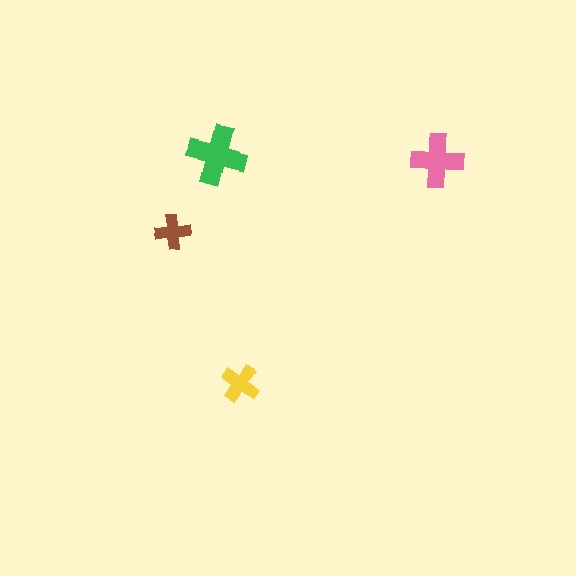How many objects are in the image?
There are 4 objects in the image.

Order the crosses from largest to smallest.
the green one, the pink one, the yellow one, the brown one.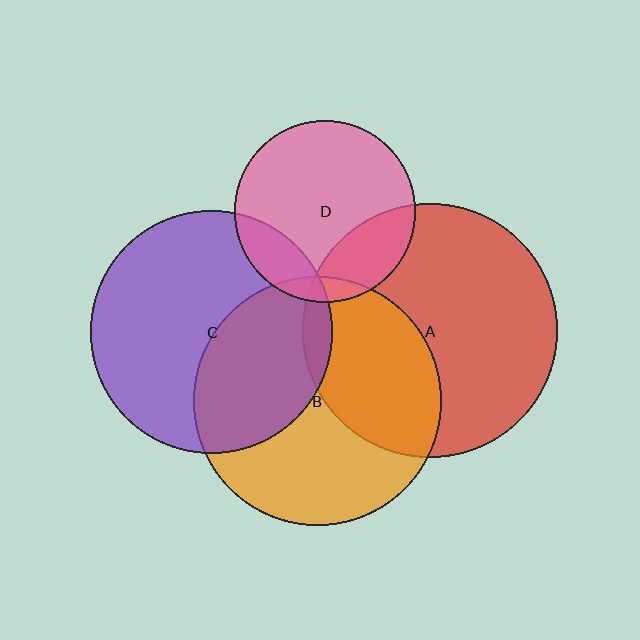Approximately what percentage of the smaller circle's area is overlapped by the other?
Approximately 35%.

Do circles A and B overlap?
Yes.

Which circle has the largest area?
Circle A (red).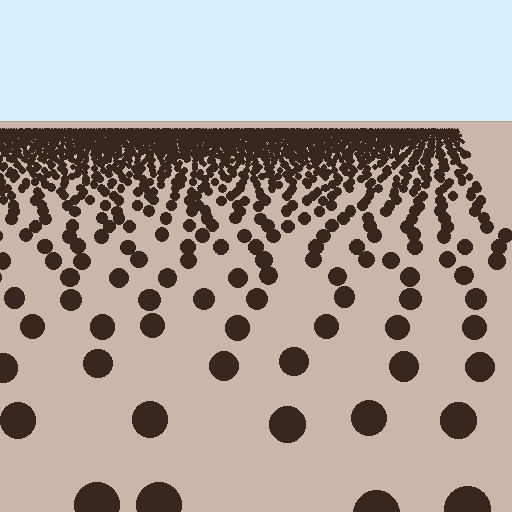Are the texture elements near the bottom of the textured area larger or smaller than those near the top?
Larger. Near the bottom, elements are closer to the viewer and appear at a bigger on-screen size.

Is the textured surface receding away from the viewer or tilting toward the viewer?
The surface is receding away from the viewer. Texture elements get smaller and denser toward the top.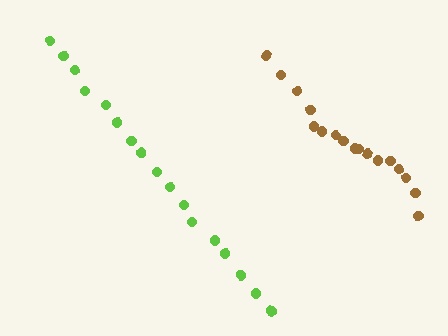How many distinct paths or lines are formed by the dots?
There are 2 distinct paths.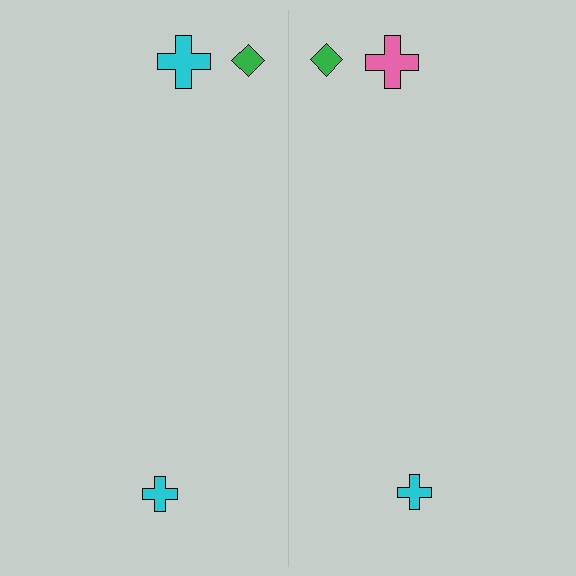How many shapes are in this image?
There are 6 shapes in this image.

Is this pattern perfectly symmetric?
No, the pattern is not perfectly symmetric. The pink cross on the right side breaks the symmetry — its mirror counterpart is cyan.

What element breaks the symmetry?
The pink cross on the right side breaks the symmetry — its mirror counterpart is cyan.